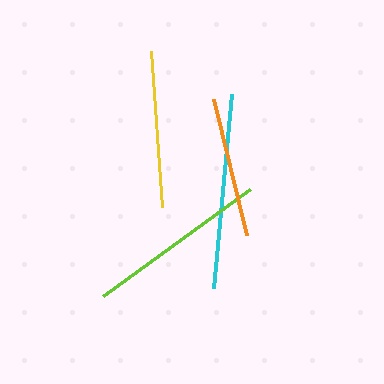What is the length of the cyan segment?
The cyan segment is approximately 195 pixels long.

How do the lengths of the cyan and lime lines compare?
The cyan and lime lines are approximately the same length.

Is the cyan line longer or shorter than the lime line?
The cyan line is longer than the lime line.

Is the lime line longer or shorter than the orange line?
The lime line is longer than the orange line.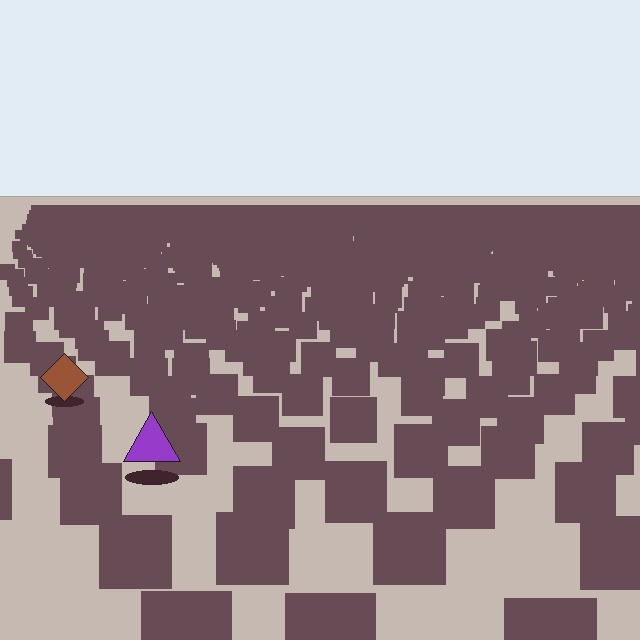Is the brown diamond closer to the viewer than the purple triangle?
No. The purple triangle is closer — you can tell from the texture gradient: the ground texture is coarser near it.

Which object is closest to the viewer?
The purple triangle is closest. The texture marks near it are larger and more spread out.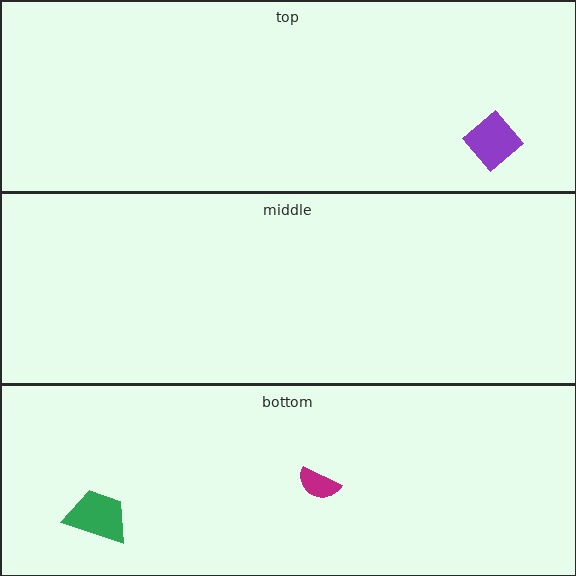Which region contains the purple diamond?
The top region.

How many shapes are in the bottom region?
2.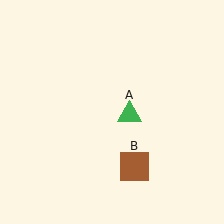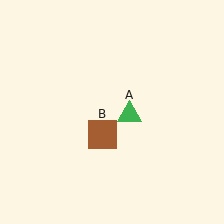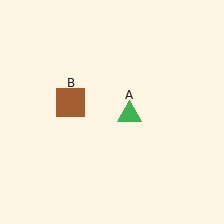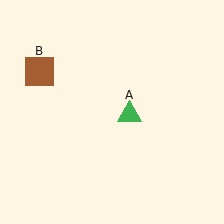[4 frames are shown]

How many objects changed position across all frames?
1 object changed position: brown square (object B).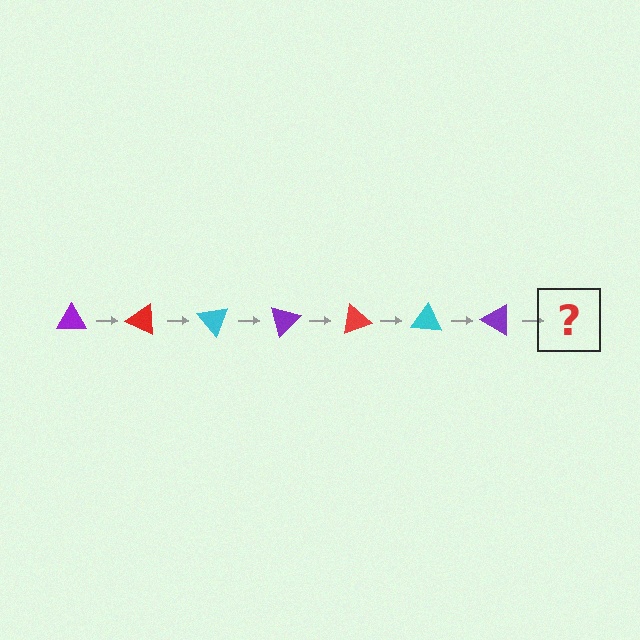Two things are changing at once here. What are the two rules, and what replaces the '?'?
The two rules are that it rotates 25 degrees each step and the color cycles through purple, red, and cyan. The '?' should be a red triangle, rotated 175 degrees from the start.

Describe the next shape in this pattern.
It should be a red triangle, rotated 175 degrees from the start.